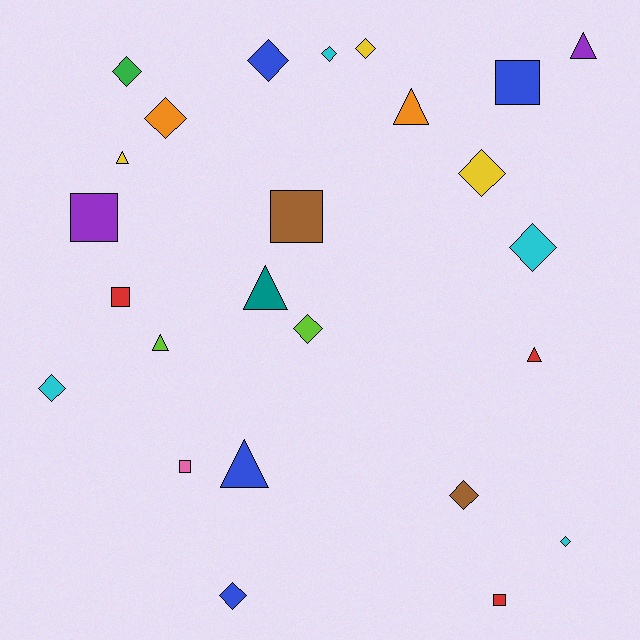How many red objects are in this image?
There are 3 red objects.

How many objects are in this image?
There are 25 objects.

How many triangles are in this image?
There are 7 triangles.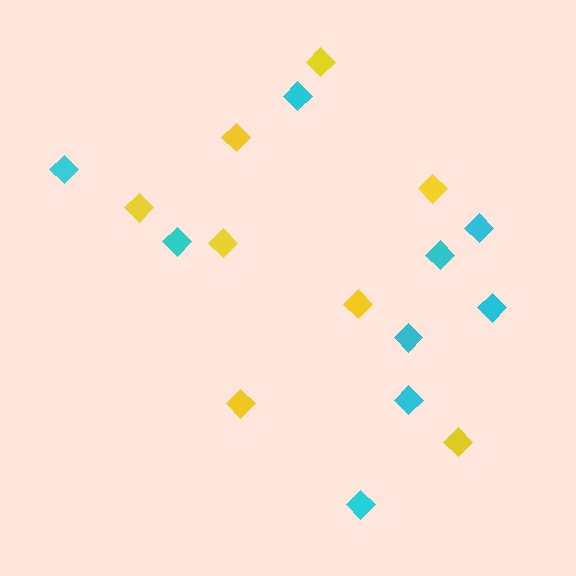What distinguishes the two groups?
There are 2 groups: one group of cyan diamonds (9) and one group of yellow diamonds (8).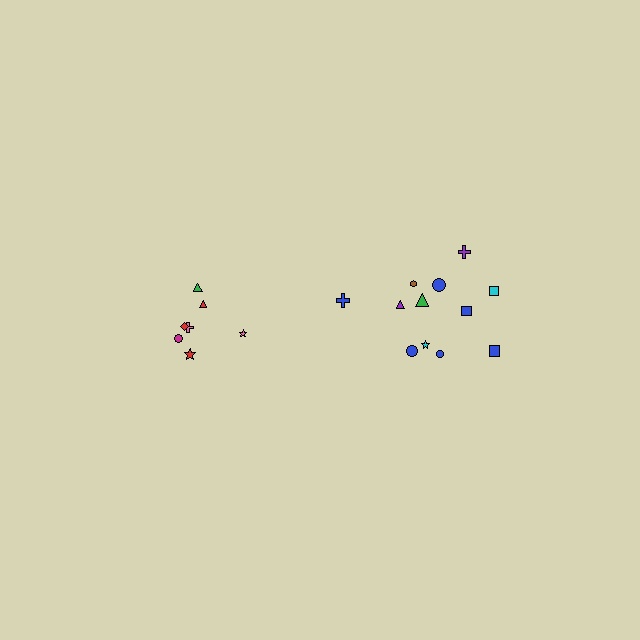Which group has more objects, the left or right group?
The right group.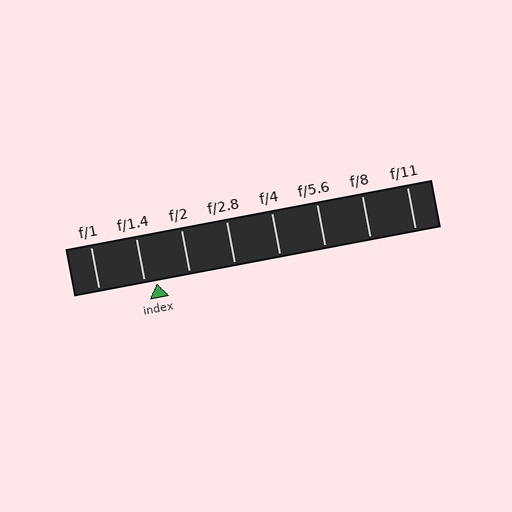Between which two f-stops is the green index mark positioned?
The index mark is between f/1.4 and f/2.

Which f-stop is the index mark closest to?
The index mark is closest to f/1.4.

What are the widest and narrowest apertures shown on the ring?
The widest aperture shown is f/1 and the narrowest is f/11.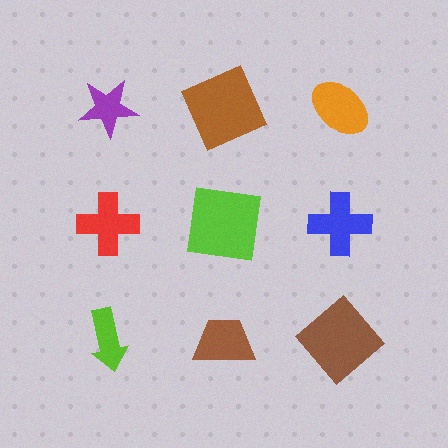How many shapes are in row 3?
3 shapes.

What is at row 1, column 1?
A purple star.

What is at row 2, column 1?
A red cross.